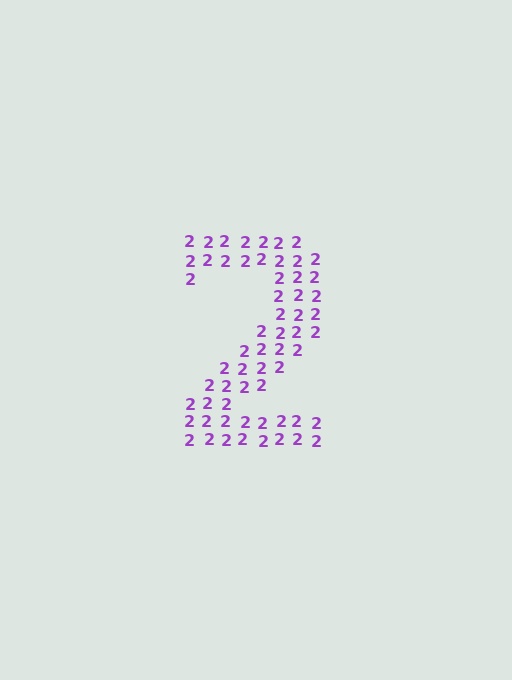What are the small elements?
The small elements are digit 2's.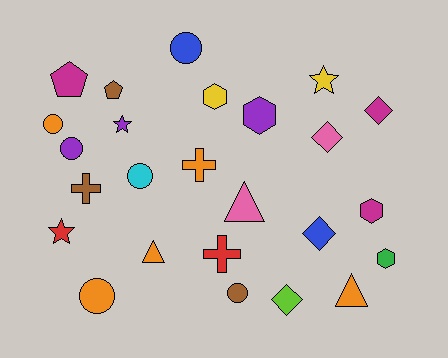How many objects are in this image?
There are 25 objects.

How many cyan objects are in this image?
There is 1 cyan object.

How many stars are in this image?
There are 3 stars.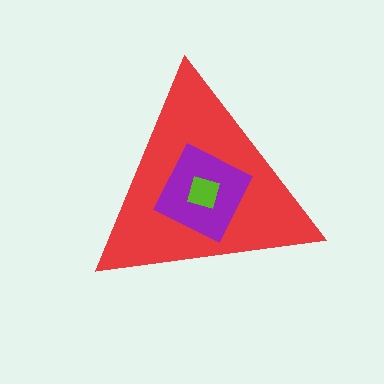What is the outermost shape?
The red triangle.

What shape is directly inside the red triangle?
The purple diamond.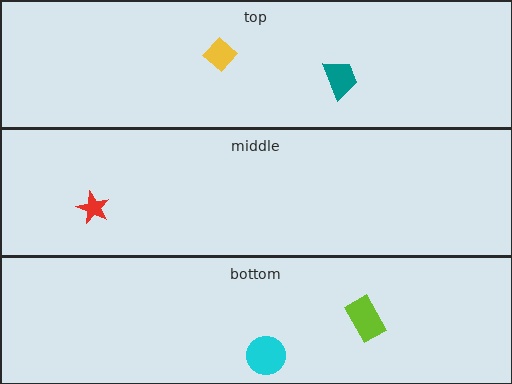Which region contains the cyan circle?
The bottom region.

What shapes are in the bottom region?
The lime rectangle, the cyan circle.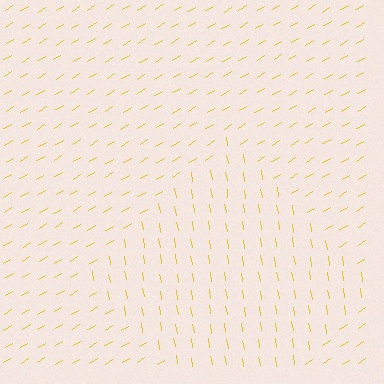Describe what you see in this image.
The image is filled with small yellow line segments. A diamond region in the image has lines oriented differently from the surrounding lines, creating a visible texture boundary.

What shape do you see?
I see a diamond.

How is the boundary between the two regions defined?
The boundary is defined purely by a change in line orientation (approximately 68 degrees difference). All lines are the same color and thickness.